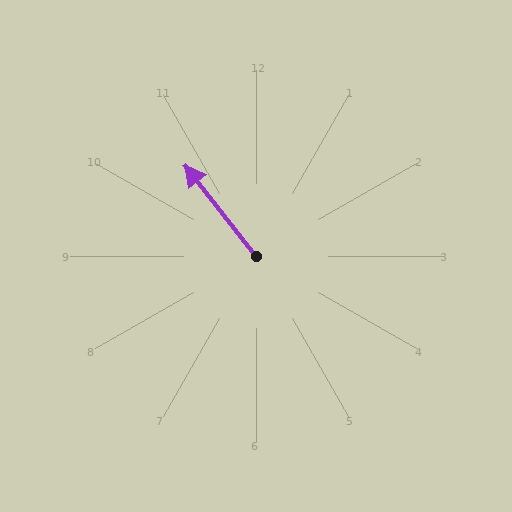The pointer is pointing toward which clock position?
Roughly 11 o'clock.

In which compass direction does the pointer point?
Northwest.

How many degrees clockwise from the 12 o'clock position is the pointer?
Approximately 322 degrees.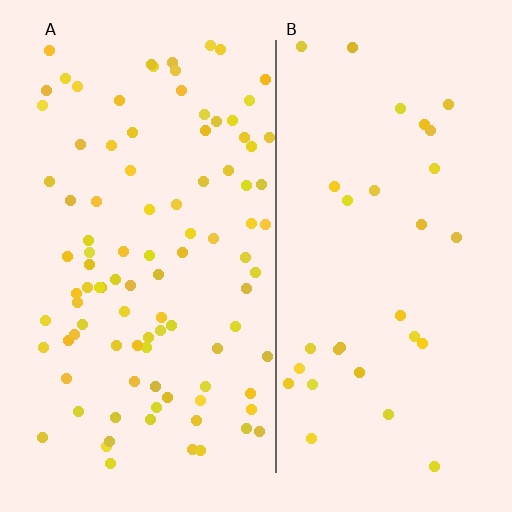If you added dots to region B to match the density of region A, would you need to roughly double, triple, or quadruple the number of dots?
Approximately triple.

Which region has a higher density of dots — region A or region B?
A (the left).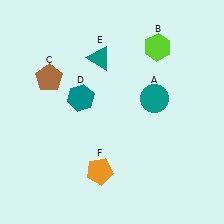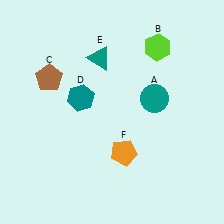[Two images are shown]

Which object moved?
The orange pentagon (F) moved right.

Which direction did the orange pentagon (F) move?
The orange pentagon (F) moved right.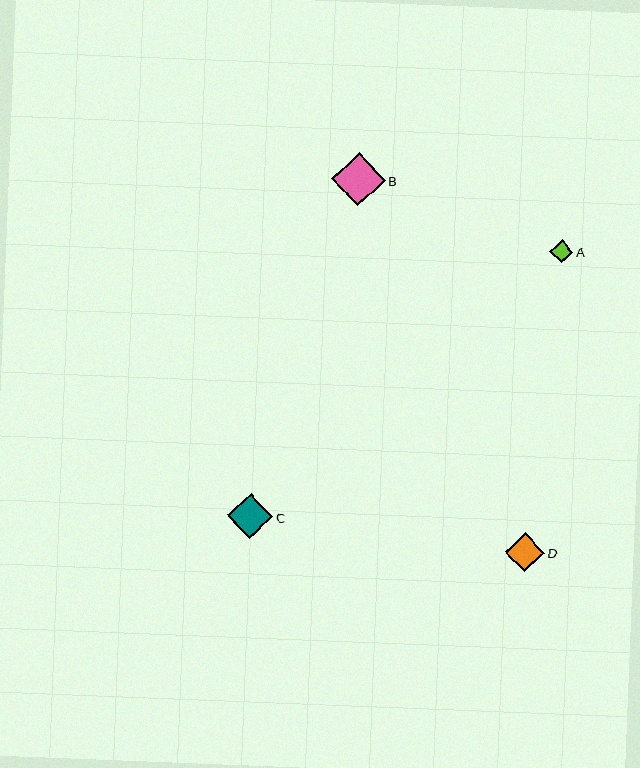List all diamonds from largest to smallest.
From largest to smallest: B, C, D, A.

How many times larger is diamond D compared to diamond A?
Diamond D is approximately 1.7 times the size of diamond A.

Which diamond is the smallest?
Diamond A is the smallest with a size of approximately 23 pixels.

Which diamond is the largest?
Diamond B is the largest with a size of approximately 53 pixels.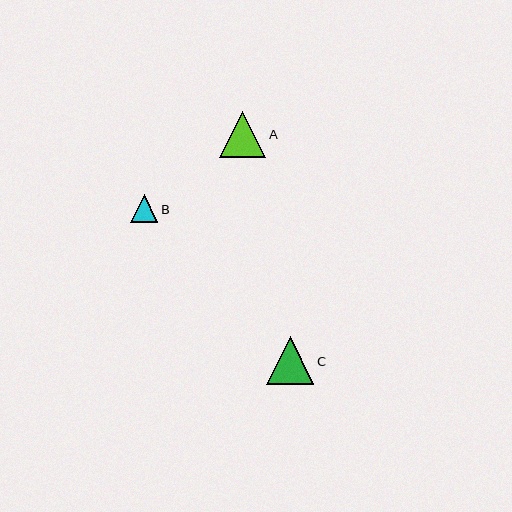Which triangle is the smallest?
Triangle B is the smallest with a size of approximately 28 pixels.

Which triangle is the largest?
Triangle C is the largest with a size of approximately 47 pixels.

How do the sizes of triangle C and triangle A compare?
Triangle C and triangle A are approximately the same size.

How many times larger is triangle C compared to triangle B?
Triangle C is approximately 1.7 times the size of triangle B.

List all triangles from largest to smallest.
From largest to smallest: C, A, B.